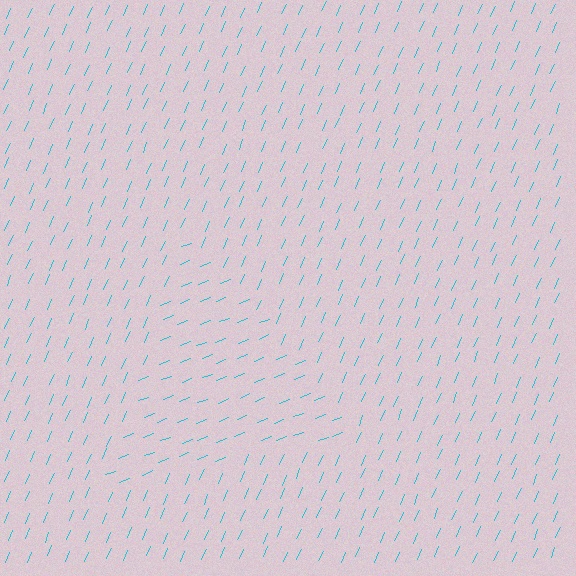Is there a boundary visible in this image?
Yes, there is a texture boundary formed by a change in line orientation.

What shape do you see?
I see a triangle.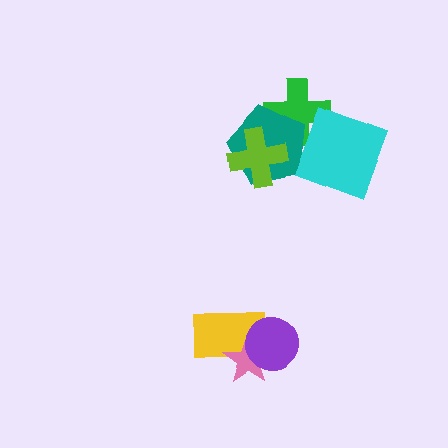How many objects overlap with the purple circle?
2 objects overlap with the purple circle.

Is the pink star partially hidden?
Yes, it is partially covered by another shape.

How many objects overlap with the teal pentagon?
2 objects overlap with the teal pentagon.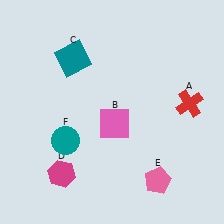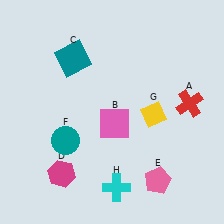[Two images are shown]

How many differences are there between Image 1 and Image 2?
There are 2 differences between the two images.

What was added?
A yellow diamond (G), a cyan cross (H) were added in Image 2.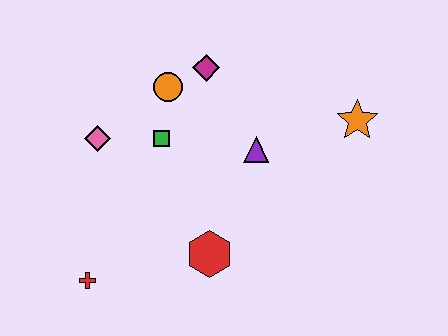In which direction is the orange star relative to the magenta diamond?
The orange star is to the right of the magenta diamond.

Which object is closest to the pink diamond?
The green square is closest to the pink diamond.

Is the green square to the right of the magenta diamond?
No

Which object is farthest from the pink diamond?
The orange star is farthest from the pink diamond.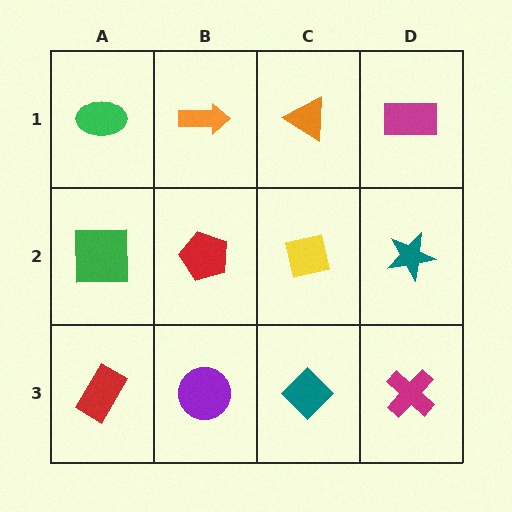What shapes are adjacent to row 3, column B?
A red pentagon (row 2, column B), a red rectangle (row 3, column A), a teal diamond (row 3, column C).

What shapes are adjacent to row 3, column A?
A green square (row 2, column A), a purple circle (row 3, column B).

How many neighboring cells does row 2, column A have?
3.